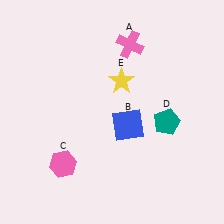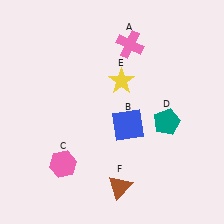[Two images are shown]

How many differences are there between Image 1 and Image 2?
There is 1 difference between the two images.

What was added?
A brown triangle (F) was added in Image 2.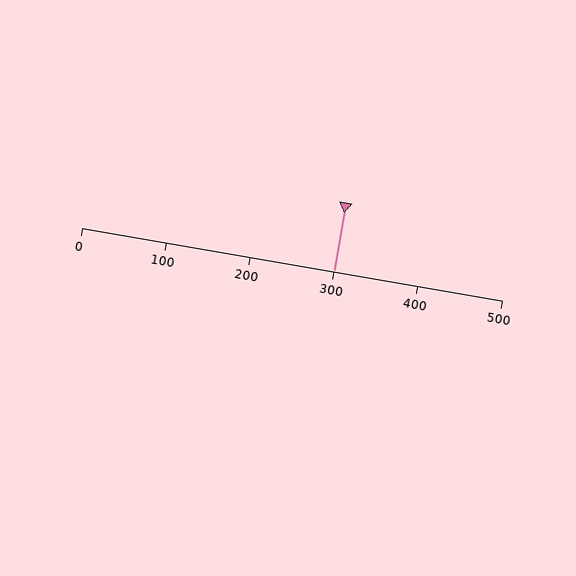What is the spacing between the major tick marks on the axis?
The major ticks are spaced 100 apart.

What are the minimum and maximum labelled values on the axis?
The axis runs from 0 to 500.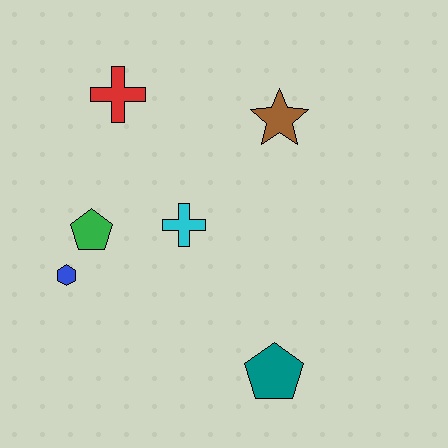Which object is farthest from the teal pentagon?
The red cross is farthest from the teal pentagon.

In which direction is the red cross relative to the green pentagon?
The red cross is above the green pentagon.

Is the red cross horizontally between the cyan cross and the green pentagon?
Yes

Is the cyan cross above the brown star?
No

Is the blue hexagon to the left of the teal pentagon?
Yes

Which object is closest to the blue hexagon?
The green pentagon is closest to the blue hexagon.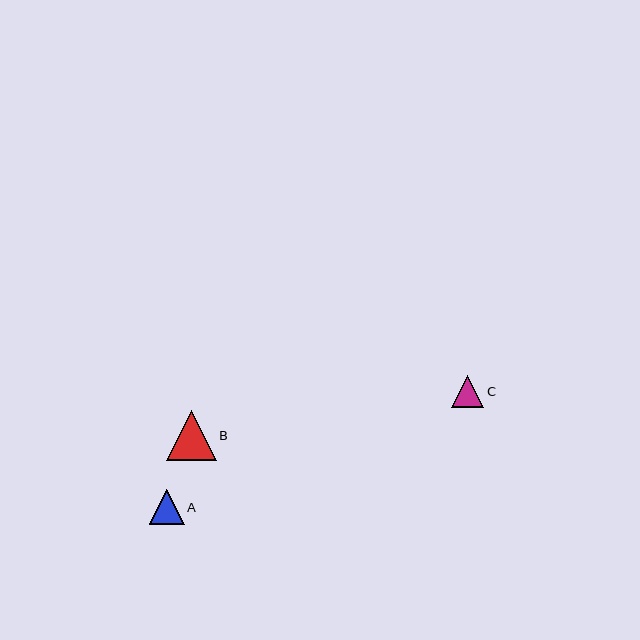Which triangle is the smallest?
Triangle C is the smallest with a size of approximately 32 pixels.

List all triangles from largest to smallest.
From largest to smallest: B, A, C.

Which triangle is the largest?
Triangle B is the largest with a size of approximately 50 pixels.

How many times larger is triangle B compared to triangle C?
Triangle B is approximately 1.6 times the size of triangle C.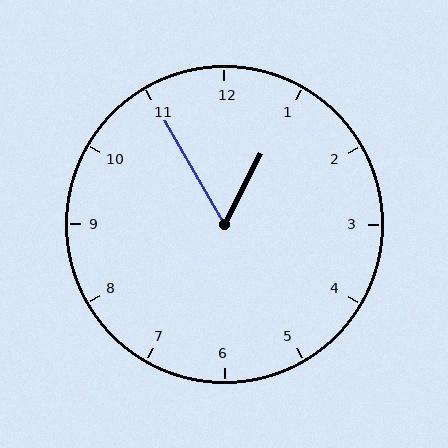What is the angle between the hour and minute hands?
Approximately 58 degrees.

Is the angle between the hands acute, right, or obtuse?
It is acute.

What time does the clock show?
12:55.